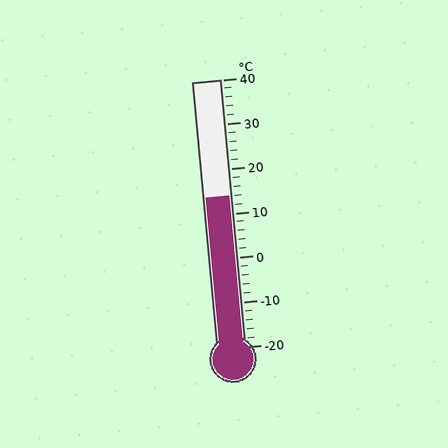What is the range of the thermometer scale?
The thermometer scale ranges from -20°C to 40°C.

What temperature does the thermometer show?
The thermometer shows approximately 14°C.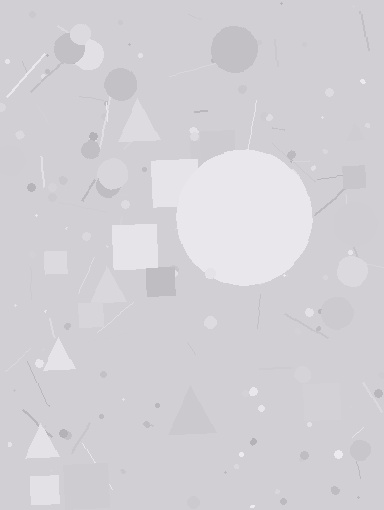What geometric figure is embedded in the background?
A circle is embedded in the background.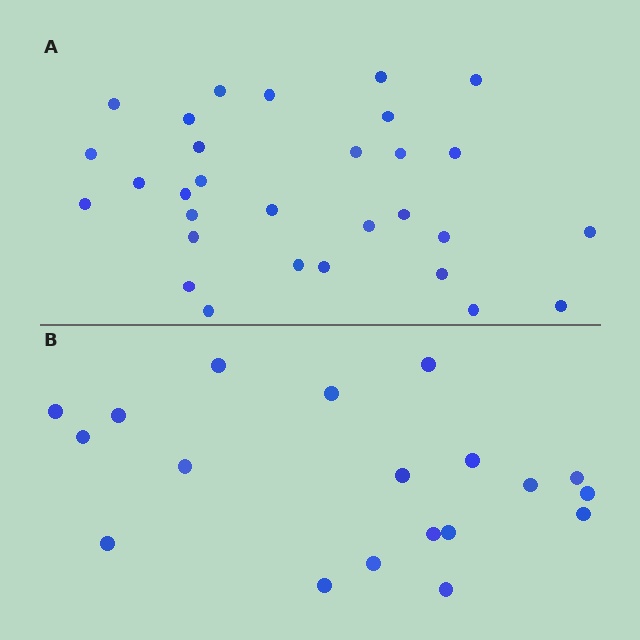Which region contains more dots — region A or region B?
Region A (the top region) has more dots.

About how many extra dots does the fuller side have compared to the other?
Region A has roughly 12 or so more dots than region B.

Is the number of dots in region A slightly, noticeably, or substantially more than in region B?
Region A has substantially more. The ratio is roughly 1.6 to 1.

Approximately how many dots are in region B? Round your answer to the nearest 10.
About 20 dots. (The exact count is 19, which rounds to 20.)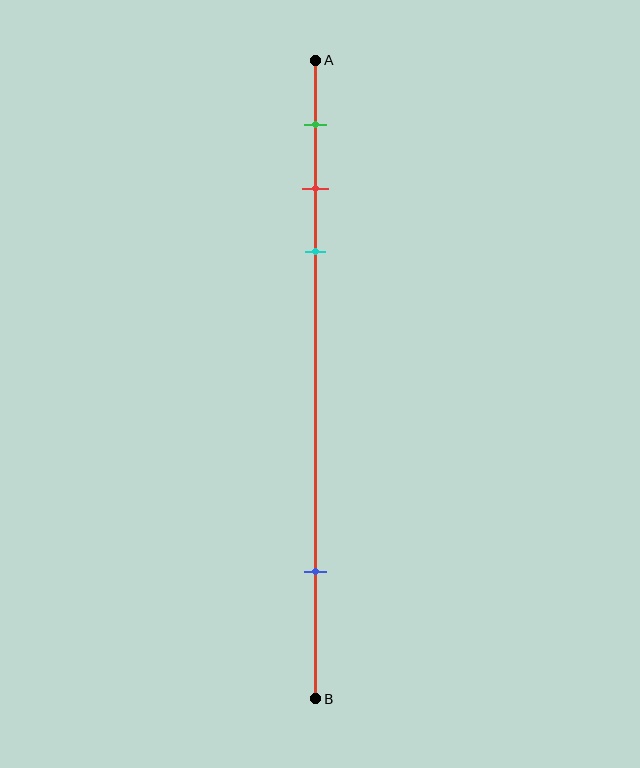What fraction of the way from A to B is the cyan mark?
The cyan mark is approximately 30% (0.3) of the way from A to B.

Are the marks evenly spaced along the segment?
No, the marks are not evenly spaced.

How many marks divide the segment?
There are 4 marks dividing the segment.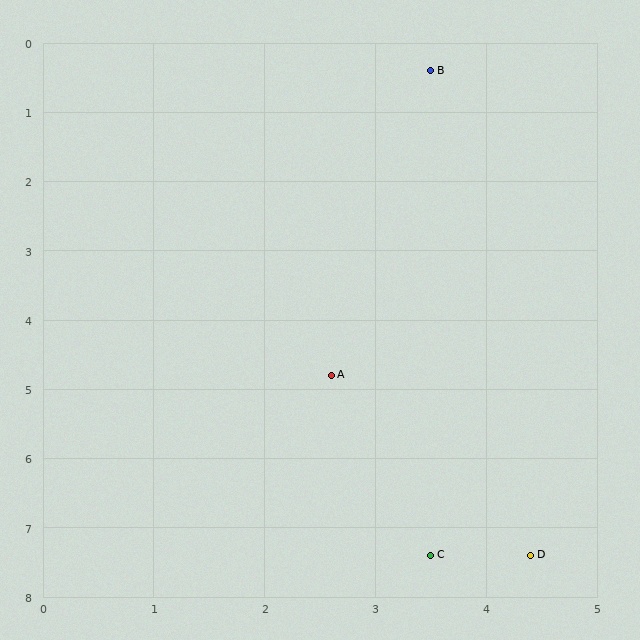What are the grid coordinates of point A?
Point A is at approximately (2.6, 4.8).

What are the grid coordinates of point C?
Point C is at approximately (3.5, 7.4).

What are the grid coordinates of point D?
Point D is at approximately (4.4, 7.4).